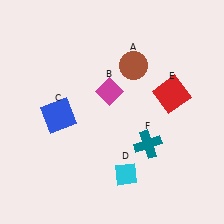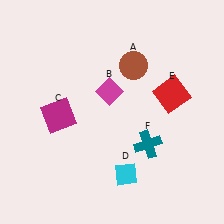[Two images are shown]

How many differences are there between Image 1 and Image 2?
There is 1 difference between the two images.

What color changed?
The square (C) changed from blue in Image 1 to magenta in Image 2.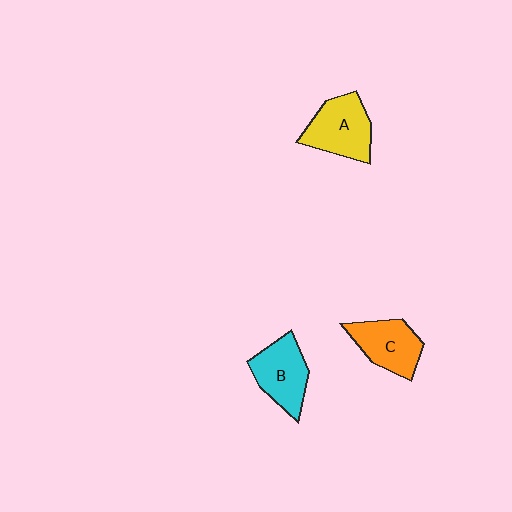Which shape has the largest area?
Shape A (yellow).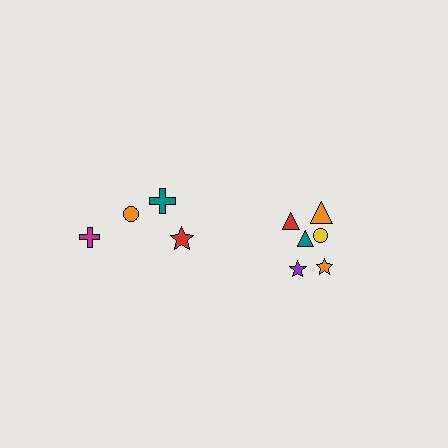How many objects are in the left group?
There are 4 objects.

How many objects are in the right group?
There are 6 objects.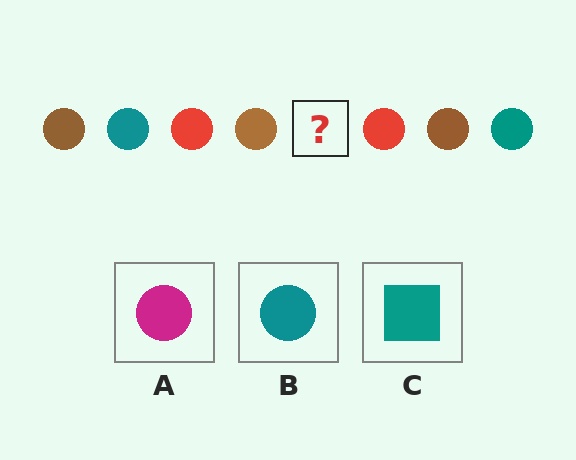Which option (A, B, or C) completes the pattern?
B.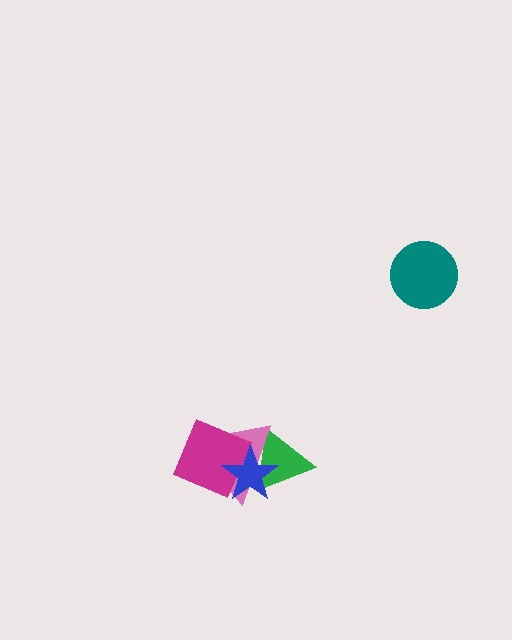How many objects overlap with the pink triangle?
3 objects overlap with the pink triangle.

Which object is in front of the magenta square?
The blue star is in front of the magenta square.